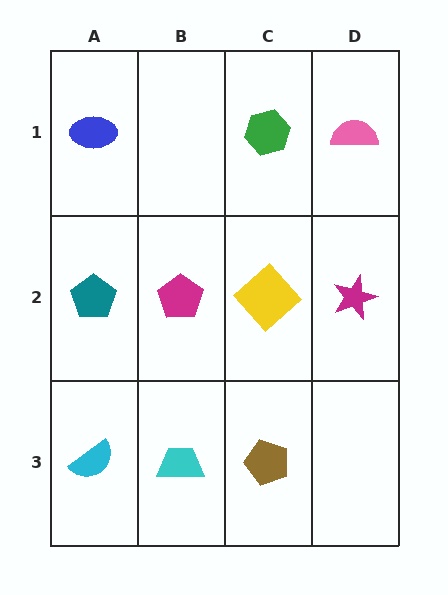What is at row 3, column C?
A brown pentagon.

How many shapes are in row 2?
4 shapes.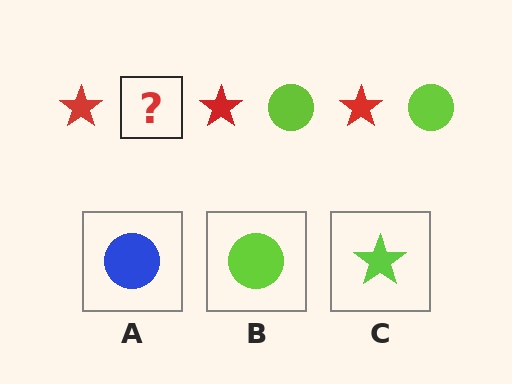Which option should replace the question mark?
Option B.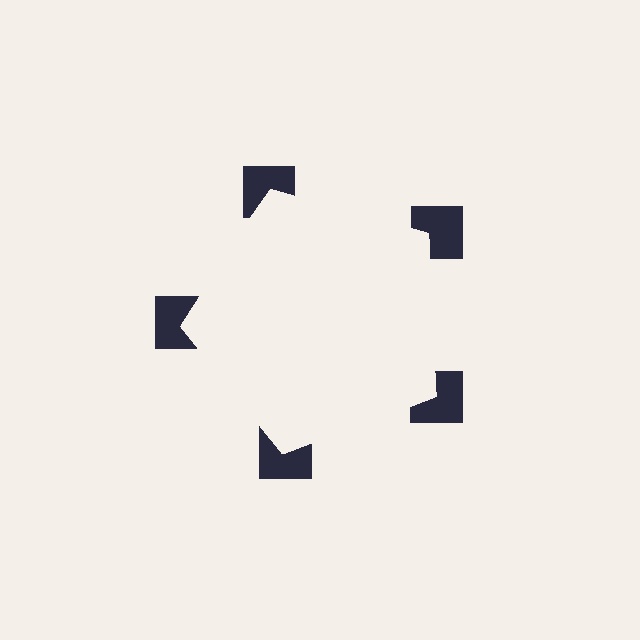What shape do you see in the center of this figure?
An illusory pentagon — its edges are inferred from the aligned wedge cuts in the notched squares, not physically drawn.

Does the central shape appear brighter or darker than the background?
It typically appears slightly brighter than the background, even though no actual brightness change is drawn.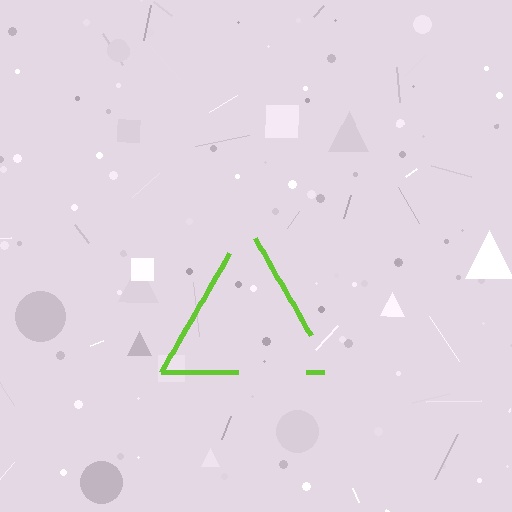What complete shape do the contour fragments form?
The contour fragments form a triangle.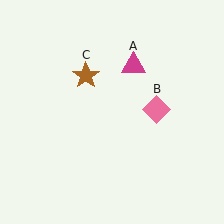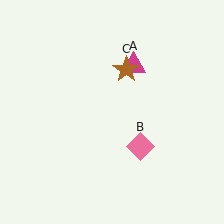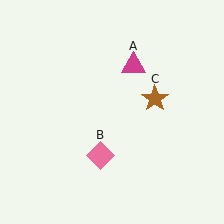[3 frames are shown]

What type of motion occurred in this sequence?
The pink diamond (object B), brown star (object C) rotated clockwise around the center of the scene.